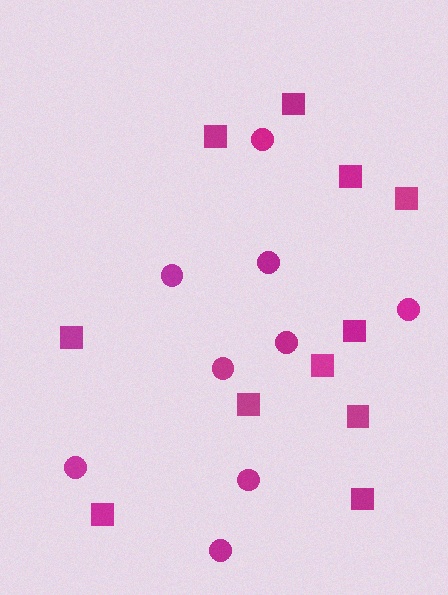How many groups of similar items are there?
There are 2 groups: one group of circles (9) and one group of squares (11).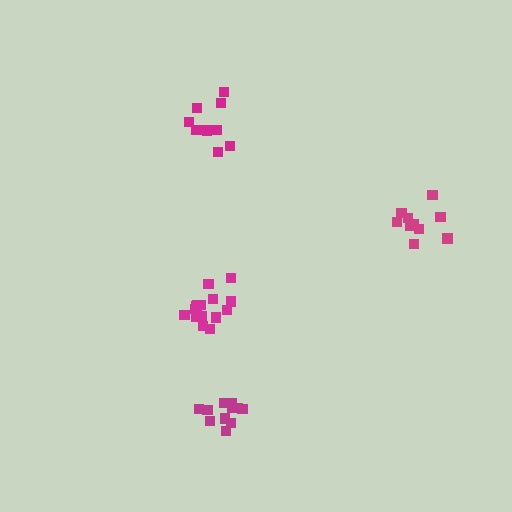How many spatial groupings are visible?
There are 4 spatial groupings.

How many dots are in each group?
Group 1: 10 dots, Group 2: 15 dots, Group 3: 11 dots, Group 4: 9 dots (45 total).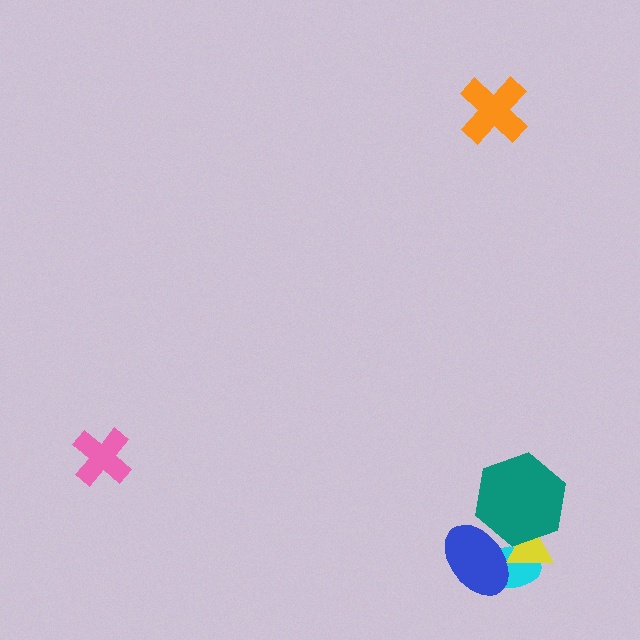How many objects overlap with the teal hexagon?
3 objects overlap with the teal hexagon.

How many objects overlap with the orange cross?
0 objects overlap with the orange cross.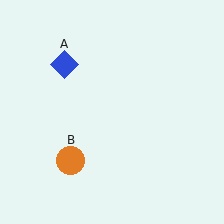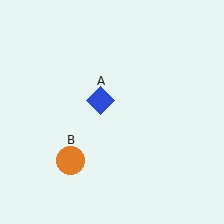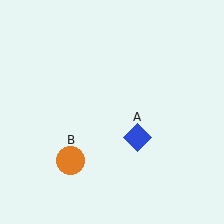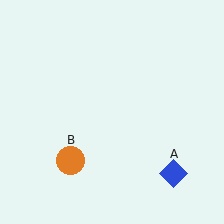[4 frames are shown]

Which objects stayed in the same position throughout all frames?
Orange circle (object B) remained stationary.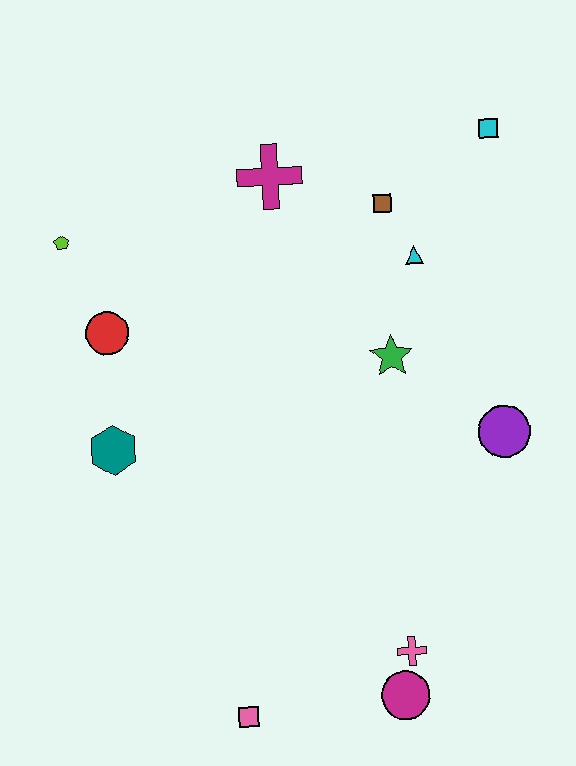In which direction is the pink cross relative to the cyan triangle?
The pink cross is below the cyan triangle.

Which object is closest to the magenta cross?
The brown square is closest to the magenta cross.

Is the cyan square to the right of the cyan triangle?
Yes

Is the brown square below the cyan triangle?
No